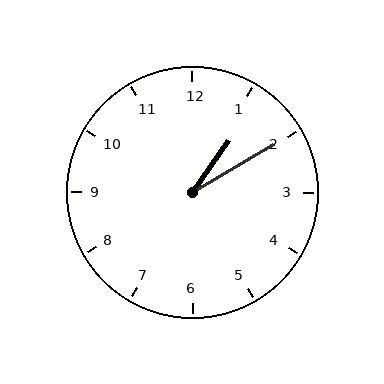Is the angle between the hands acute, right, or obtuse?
It is acute.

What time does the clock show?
1:10.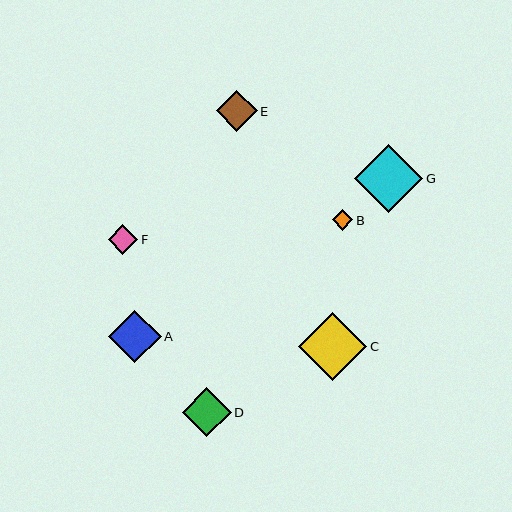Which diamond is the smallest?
Diamond B is the smallest with a size of approximately 21 pixels.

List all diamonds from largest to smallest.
From largest to smallest: C, G, A, D, E, F, B.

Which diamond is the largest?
Diamond C is the largest with a size of approximately 68 pixels.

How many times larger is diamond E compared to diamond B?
Diamond E is approximately 2.0 times the size of diamond B.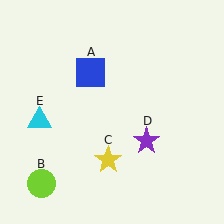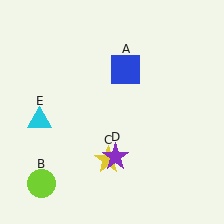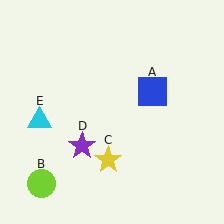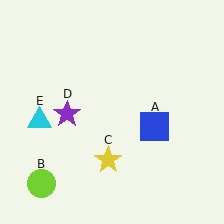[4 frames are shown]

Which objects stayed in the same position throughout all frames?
Lime circle (object B) and yellow star (object C) and cyan triangle (object E) remained stationary.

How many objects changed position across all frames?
2 objects changed position: blue square (object A), purple star (object D).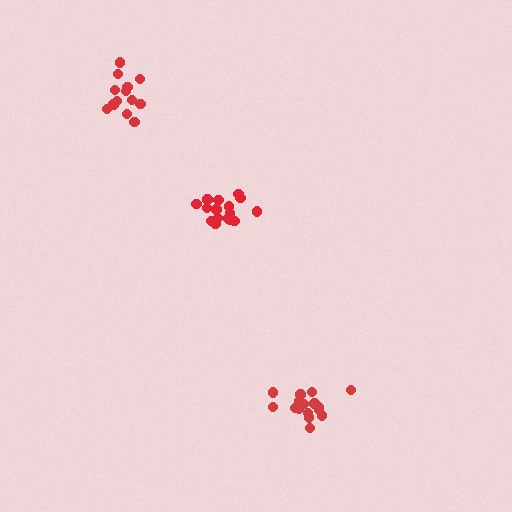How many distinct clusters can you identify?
There are 3 distinct clusters.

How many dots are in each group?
Group 1: 16 dots, Group 2: 13 dots, Group 3: 17 dots (46 total).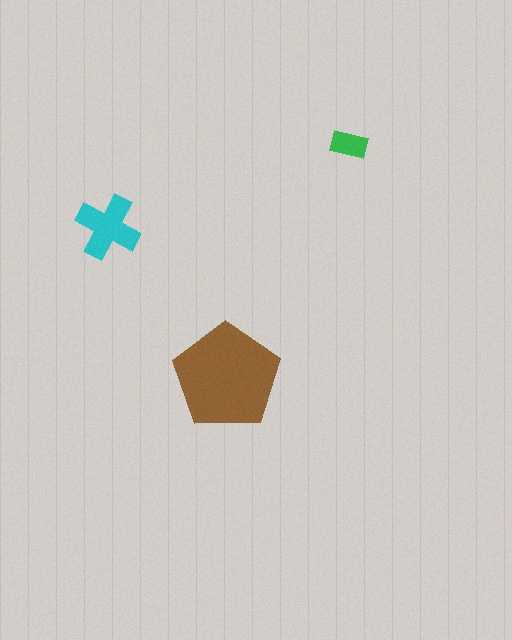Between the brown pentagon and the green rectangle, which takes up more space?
The brown pentagon.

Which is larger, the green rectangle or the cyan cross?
The cyan cross.